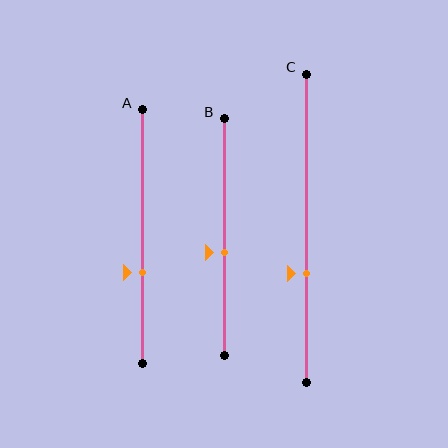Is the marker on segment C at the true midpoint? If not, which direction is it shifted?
No, the marker on segment C is shifted downward by about 15% of the segment length.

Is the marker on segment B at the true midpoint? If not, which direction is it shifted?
No, the marker on segment B is shifted downward by about 7% of the segment length.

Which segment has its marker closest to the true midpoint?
Segment B has its marker closest to the true midpoint.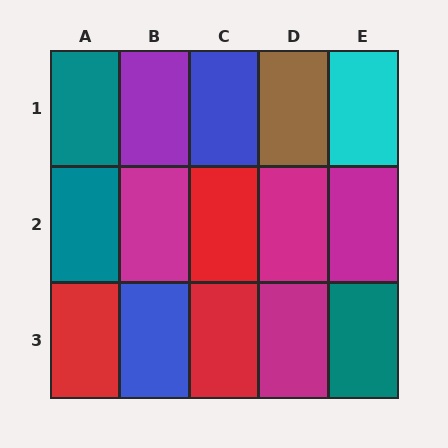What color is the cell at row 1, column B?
Purple.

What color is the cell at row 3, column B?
Blue.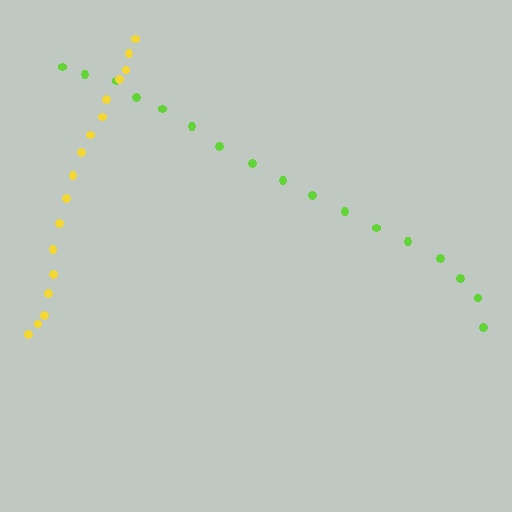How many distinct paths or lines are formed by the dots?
There are 2 distinct paths.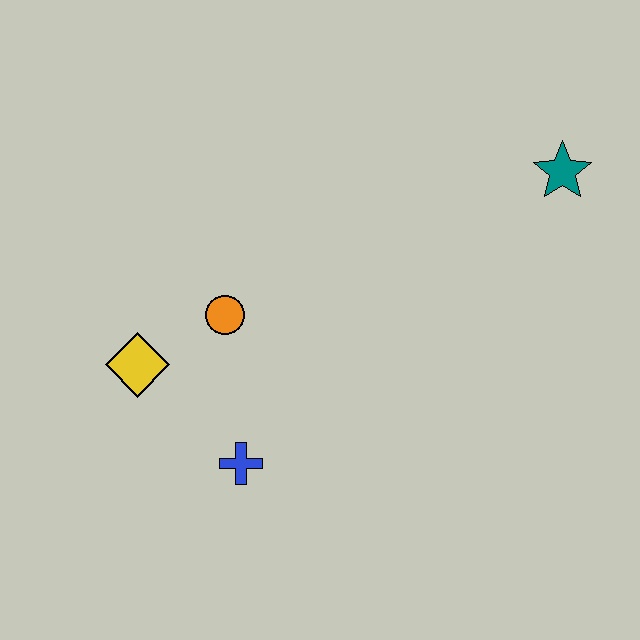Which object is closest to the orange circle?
The yellow diamond is closest to the orange circle.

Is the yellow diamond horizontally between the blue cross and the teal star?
No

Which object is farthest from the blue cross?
The teal star is farthest from the blue cross.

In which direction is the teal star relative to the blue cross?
The teal star is to the right of the blue cross.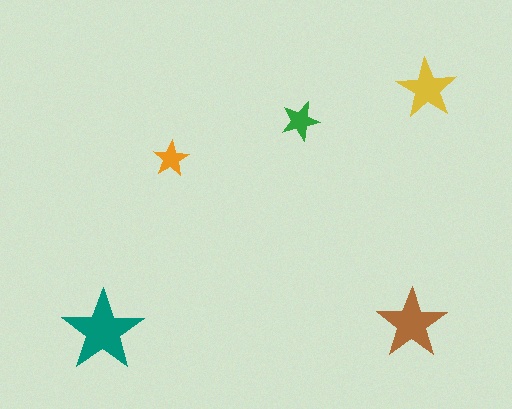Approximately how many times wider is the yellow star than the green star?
About 1.5 times wider.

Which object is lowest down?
The teal star is bottommost.